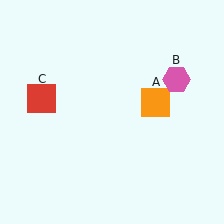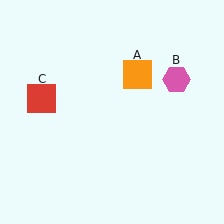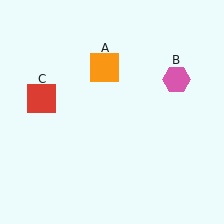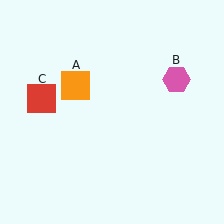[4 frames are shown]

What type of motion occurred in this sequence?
The orange square (object A) rotated counterclockwise around the center of the scene.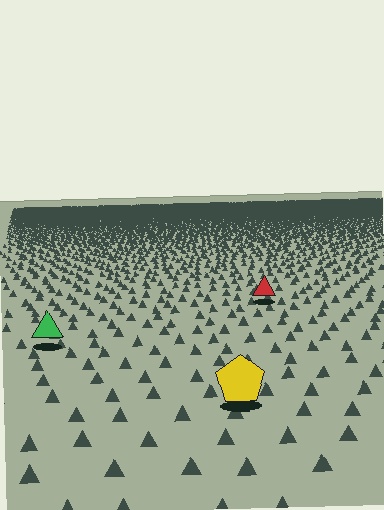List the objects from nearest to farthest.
From nearest to farthest: the yellow pentagon, the green triangle, the red triangle.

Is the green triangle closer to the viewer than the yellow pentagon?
No. The yellow pentagon is closer — you can tell from the texture gradient: the ground texture is coarser near it.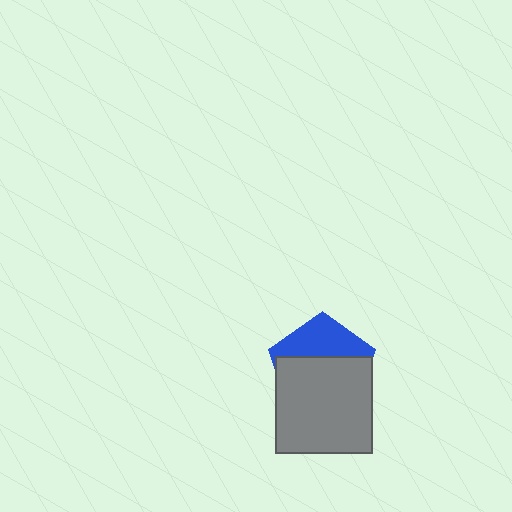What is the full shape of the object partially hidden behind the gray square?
The partially hidden object is a blue pentagon.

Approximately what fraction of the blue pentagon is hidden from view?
Roughly 64% of the blue pentagon is hidden behind the gray square.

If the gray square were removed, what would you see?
You would see the complete blue pentagon.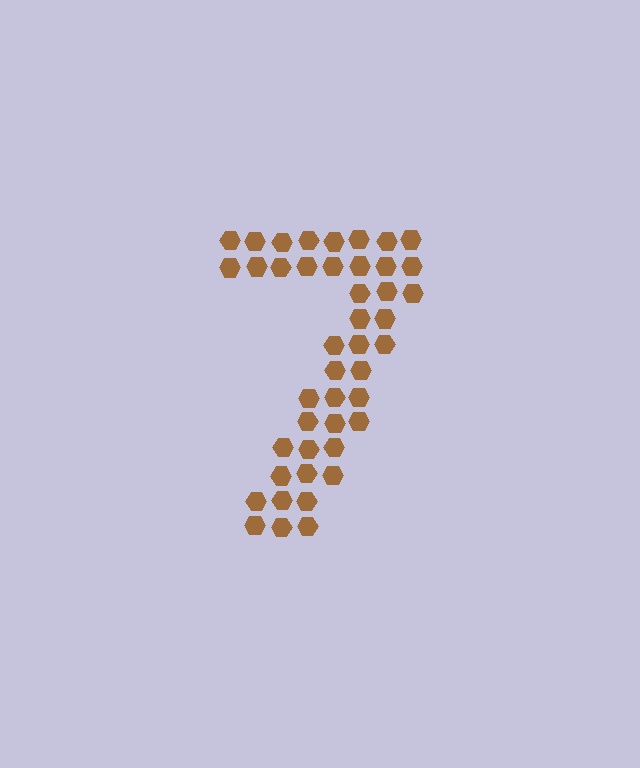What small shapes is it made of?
It is made of small hexagons.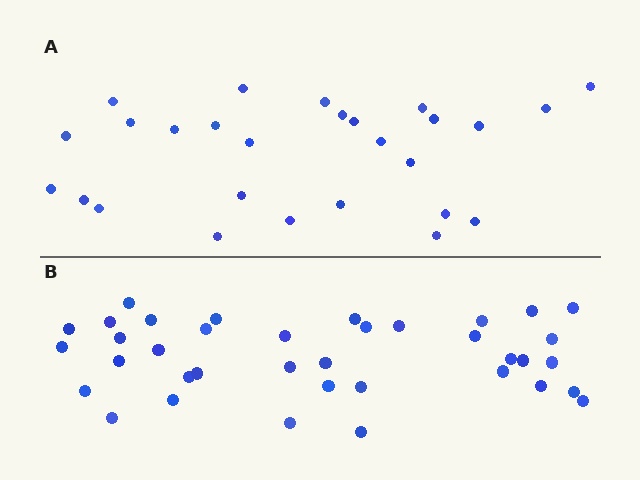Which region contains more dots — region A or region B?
Region B (the bottom region) has more dots.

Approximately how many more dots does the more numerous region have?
Region B has roughly 10 or so more dots than region A.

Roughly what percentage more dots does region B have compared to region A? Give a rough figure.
About 35% more.